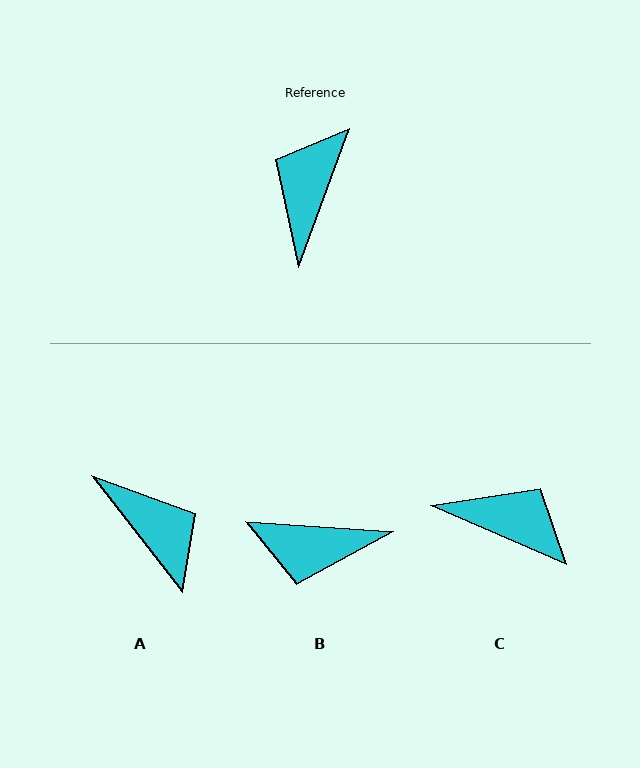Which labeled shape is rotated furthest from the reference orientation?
A, about 122 degrees away.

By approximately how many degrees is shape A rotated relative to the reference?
Approximately 122 degrees clockwise.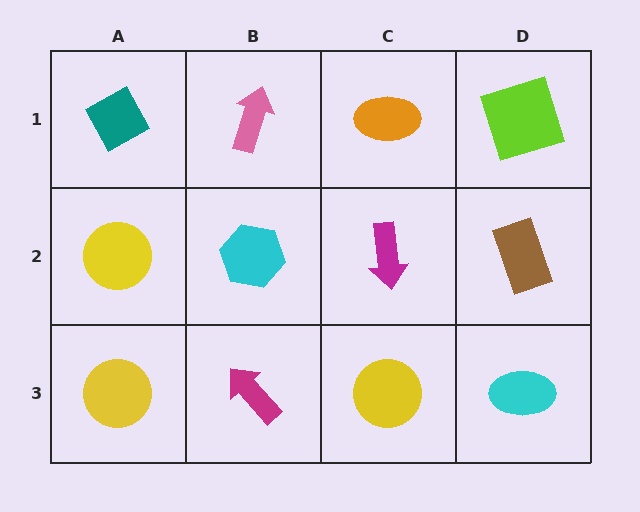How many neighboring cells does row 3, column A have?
2.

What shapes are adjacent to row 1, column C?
A magenta arrow (row 2, column C), a pink arrow (row 1, column B), a lime square (row 1, column D).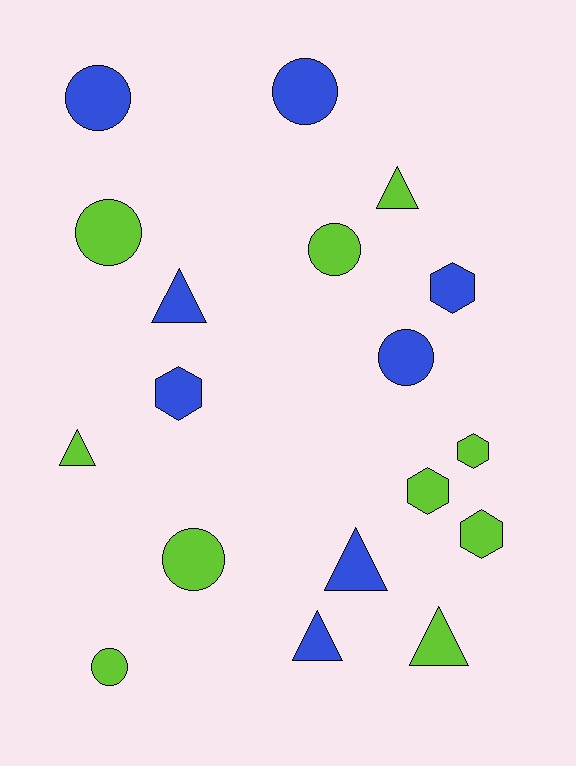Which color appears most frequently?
Lime, with 10 objects.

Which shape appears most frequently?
Circle, with 7 objects.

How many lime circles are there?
There are 4 lime circles.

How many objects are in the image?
There are 18 objects.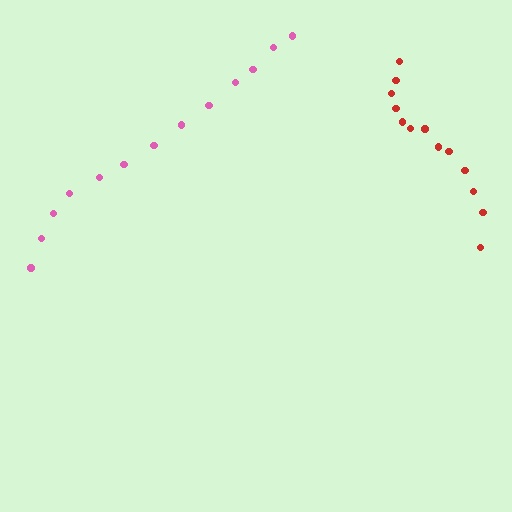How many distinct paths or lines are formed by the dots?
There are 2 distinct paths.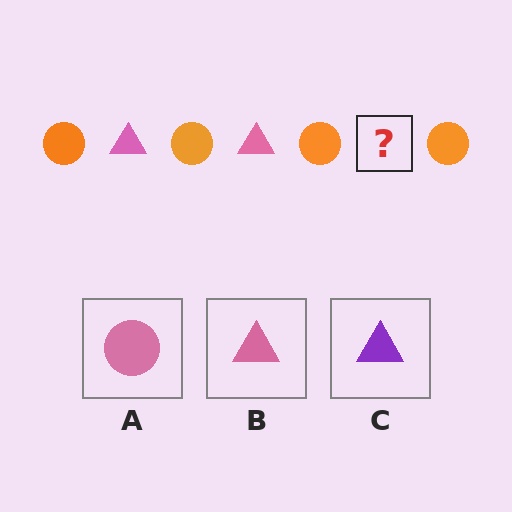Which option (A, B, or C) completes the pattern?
B.